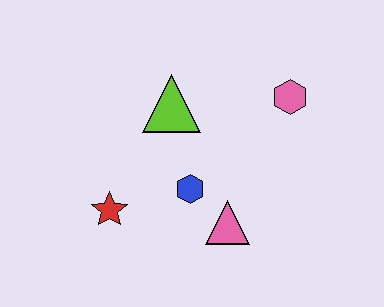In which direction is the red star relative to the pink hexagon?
The red star is to the left of the pink hexagon.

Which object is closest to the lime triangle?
The blue hexagon is closest to the lime triangle.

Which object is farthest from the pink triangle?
The pink hexagon is farthest from the pink triangle.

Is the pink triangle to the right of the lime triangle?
Yes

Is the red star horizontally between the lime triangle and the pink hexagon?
No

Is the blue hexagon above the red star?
Yes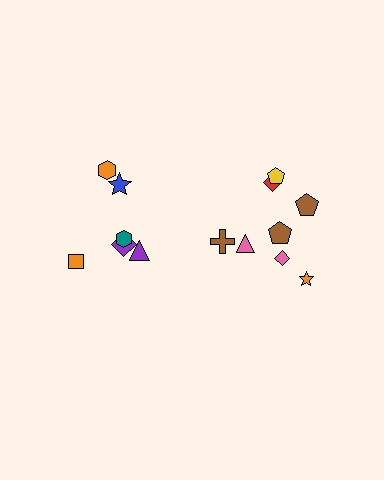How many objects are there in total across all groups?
There are 14 objects.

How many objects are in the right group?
There are 8 objects.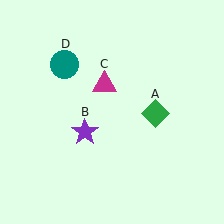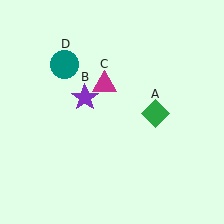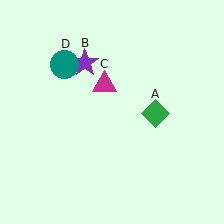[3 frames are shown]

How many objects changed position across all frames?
1 object changed position: purple star (object B).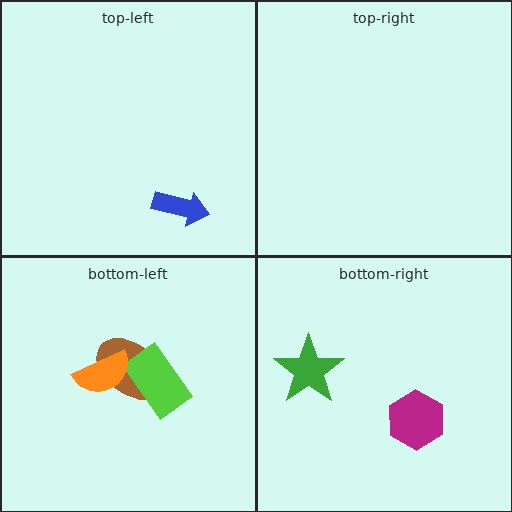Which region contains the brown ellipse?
The bottom-left region.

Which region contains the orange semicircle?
The bottom-left region.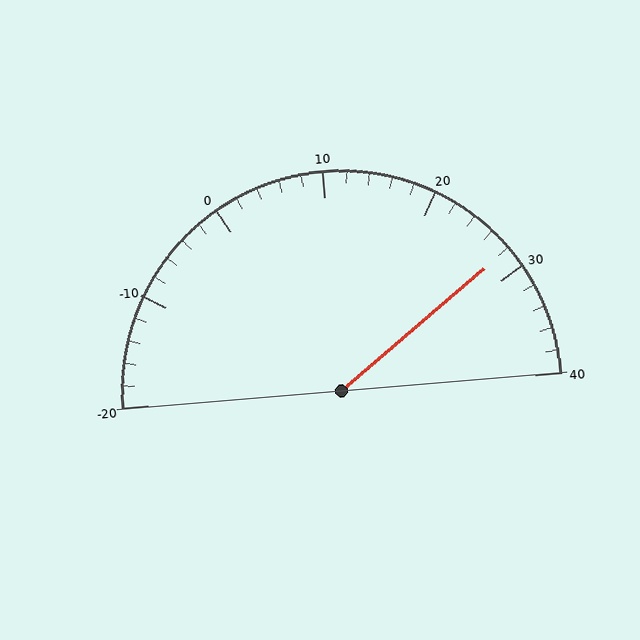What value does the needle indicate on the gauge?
The needle indicates approximately 28.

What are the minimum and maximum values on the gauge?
The gauge ranges from -20 to 40.